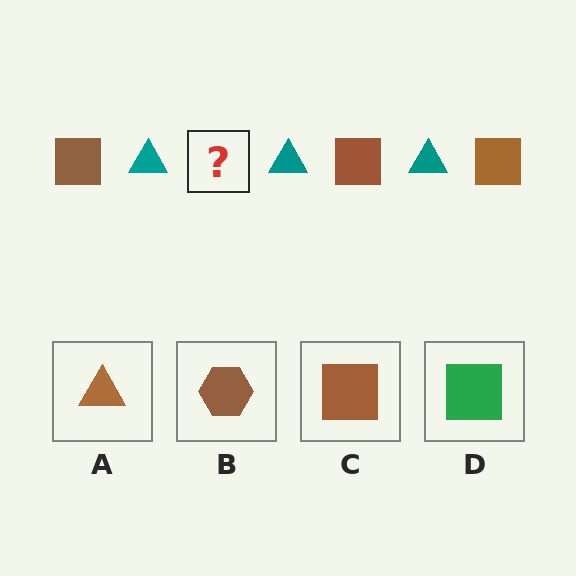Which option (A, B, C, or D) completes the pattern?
C.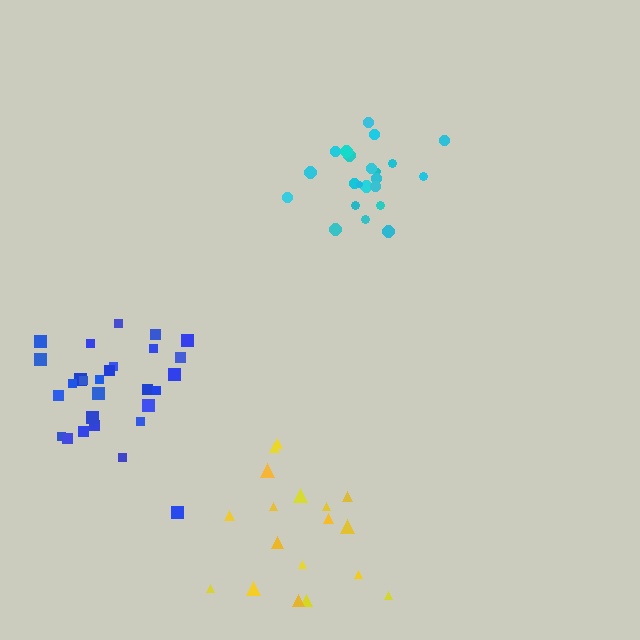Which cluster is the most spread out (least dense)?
Yellow.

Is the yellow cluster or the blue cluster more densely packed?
Blue.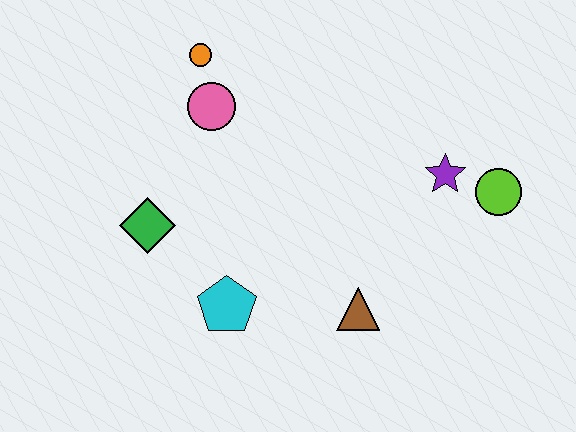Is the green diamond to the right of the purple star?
No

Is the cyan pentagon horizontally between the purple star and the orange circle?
Yes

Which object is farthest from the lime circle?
The green diamond is farthest from the lime circle.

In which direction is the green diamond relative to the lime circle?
The green diamond is to the left of the lime circle.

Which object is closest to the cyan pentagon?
The green diamond is closest to the cyan pentagon.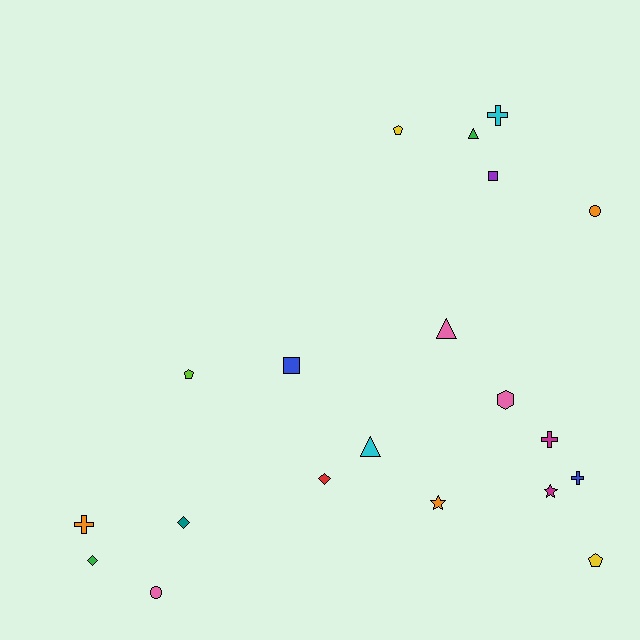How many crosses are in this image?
There are 4 crosses.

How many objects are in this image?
There are 20 objects.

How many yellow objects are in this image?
There are 2 yellow objects.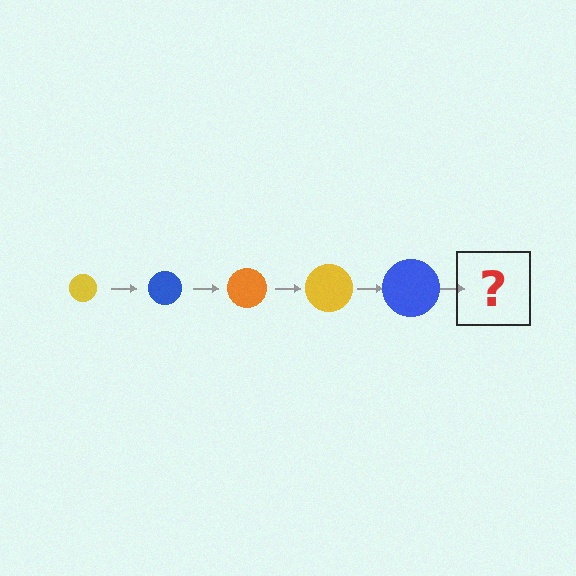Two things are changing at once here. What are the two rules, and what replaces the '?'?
The two rules are that the circle grows larger each step and the color cycles through yellow, blue, and orange. The '?' should be an orange circle, larger than the previous one.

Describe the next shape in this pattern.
It should be an orange circle, larger than the previous one.